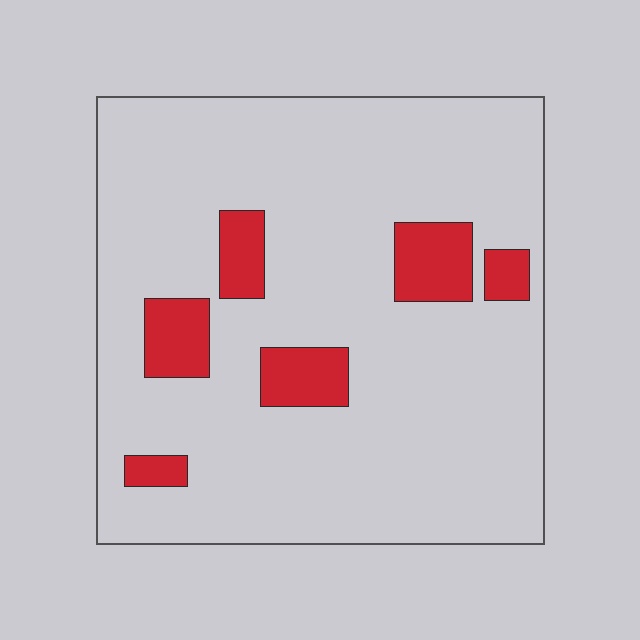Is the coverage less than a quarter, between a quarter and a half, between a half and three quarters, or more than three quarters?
Less than a quarter.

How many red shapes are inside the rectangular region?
6.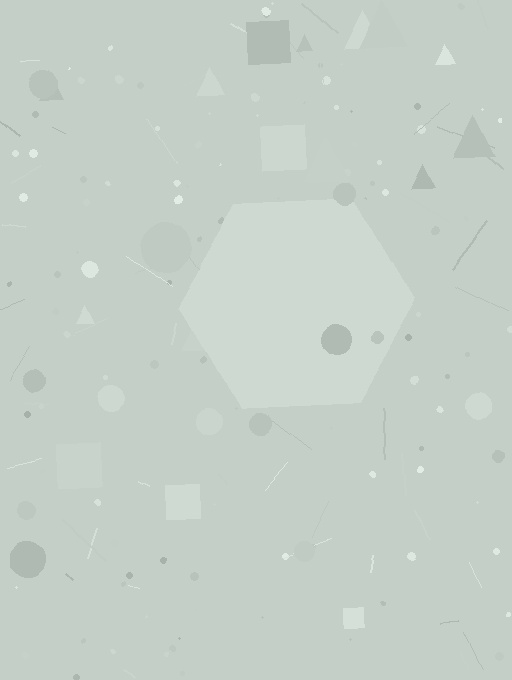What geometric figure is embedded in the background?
A hexagon is embedded in the background.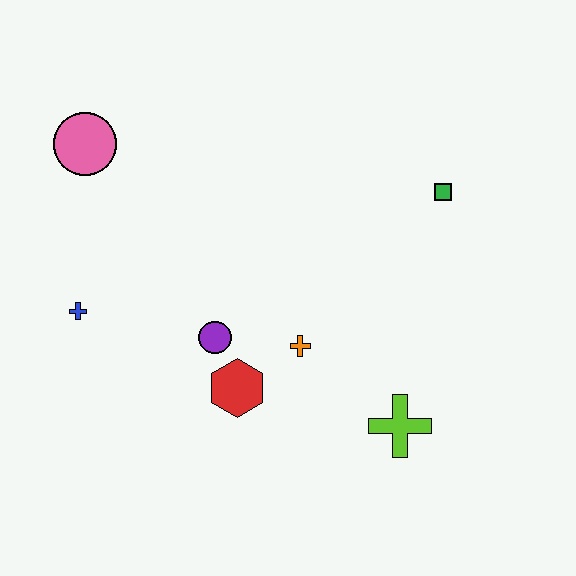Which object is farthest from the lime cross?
The pink circle is farthest from the lime cross.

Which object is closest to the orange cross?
The red hexagon is closest to the orange cross.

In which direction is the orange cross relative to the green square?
The orange cross is below the green square.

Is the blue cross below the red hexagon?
No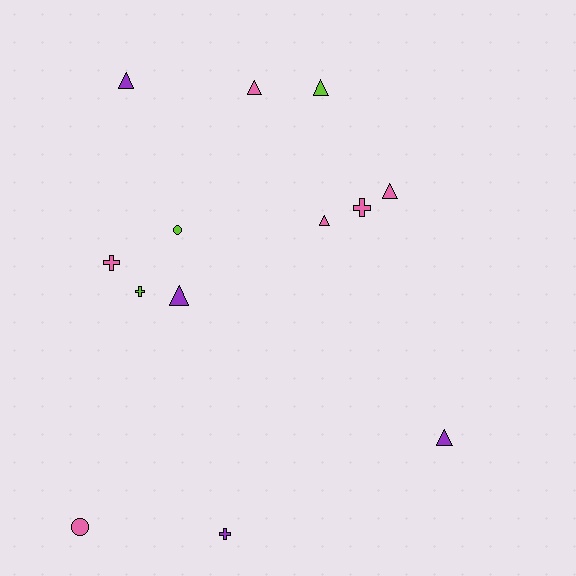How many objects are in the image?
There are 13 objects.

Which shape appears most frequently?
Triangle, with 7 objects.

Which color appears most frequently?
Pink, with 6 objects.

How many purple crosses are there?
There is 1 purple cross.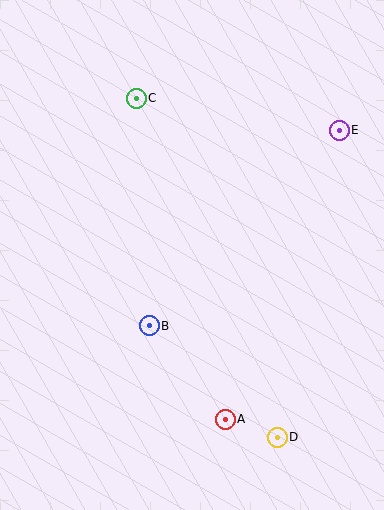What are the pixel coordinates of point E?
Point E is at (339, 130).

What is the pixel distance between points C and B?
The distance between C and B is 227 pixels.